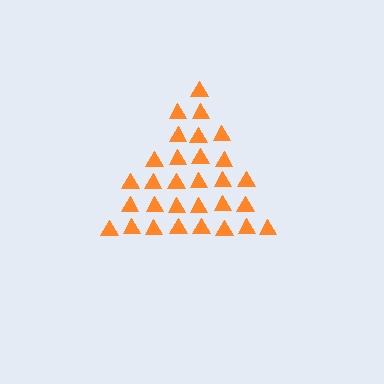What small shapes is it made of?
It is made of small triangles.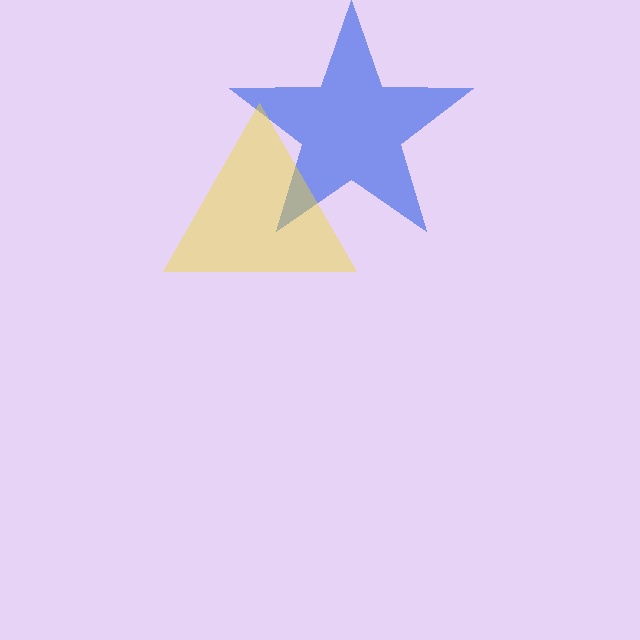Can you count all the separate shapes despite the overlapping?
Yes, there are 2 separate shapes.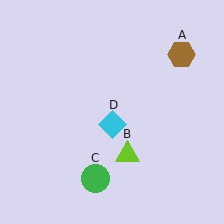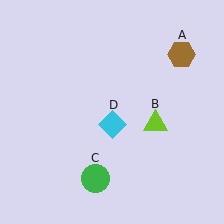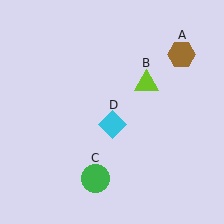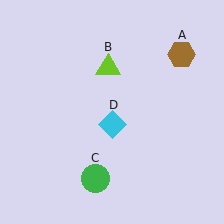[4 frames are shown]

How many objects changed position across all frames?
1 object changed position: lime triangle (object B).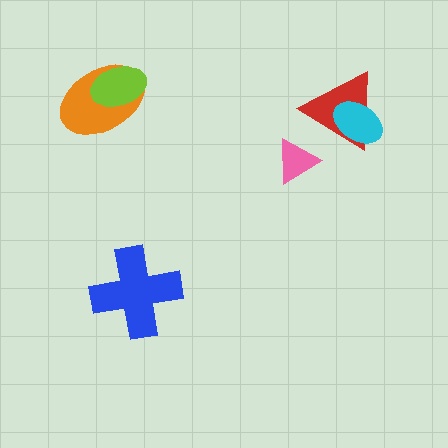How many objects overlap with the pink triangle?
0 objects overlap with the pink triangle.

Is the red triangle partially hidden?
Yes, it is partially covered by another shape.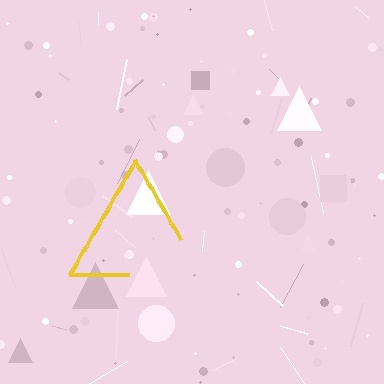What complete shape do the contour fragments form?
The contour fragments form a triangle.